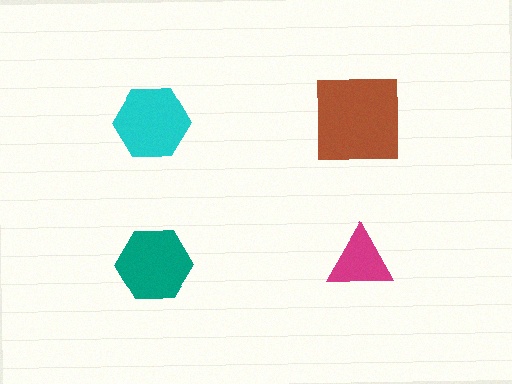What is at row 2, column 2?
A magenta triangle.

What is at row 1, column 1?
A cyan hexagon.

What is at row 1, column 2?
A brown square.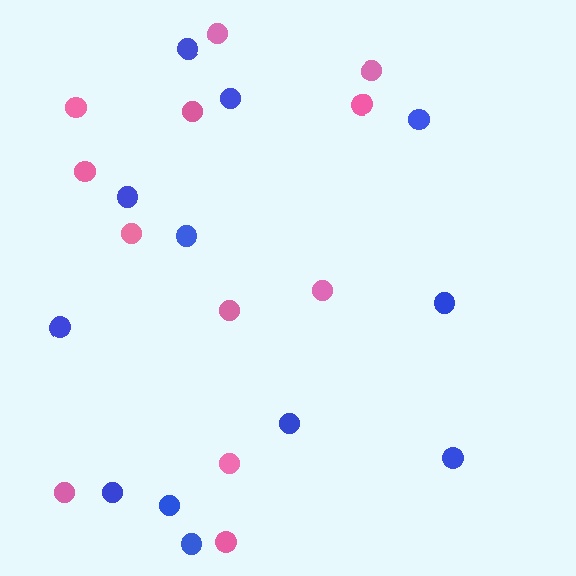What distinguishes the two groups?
There are 2 groups: one group of pink circles (12) and one group of blue circles (12).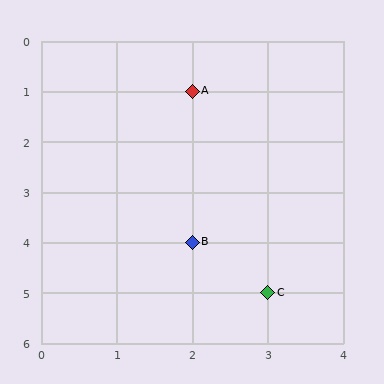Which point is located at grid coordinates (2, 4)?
Point B is at (2, 4).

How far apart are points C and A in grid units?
Points C and A are 1 column and 4 rows apart (about 4.1 grid units diagonally).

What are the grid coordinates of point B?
Point B is at grid coordinates (2, 4).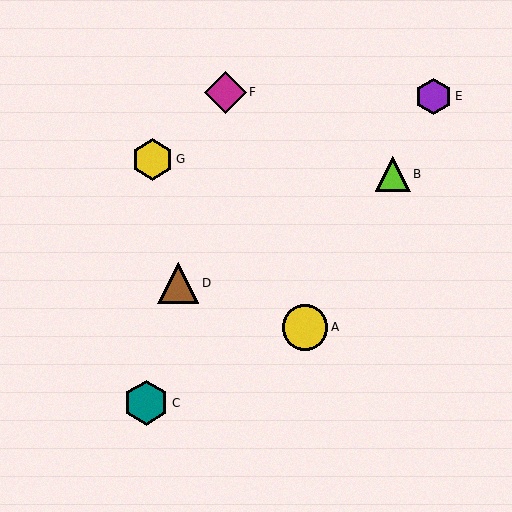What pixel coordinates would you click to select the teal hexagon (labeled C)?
Click at (146, 403) to select the teal hexagon C.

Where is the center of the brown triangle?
The center of the brown triangle is at (178, 283).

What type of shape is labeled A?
Shape A is a yellow circle.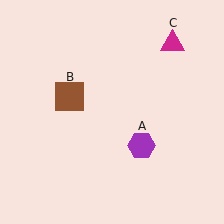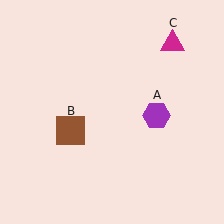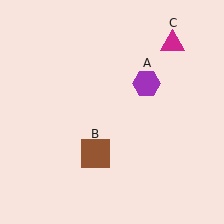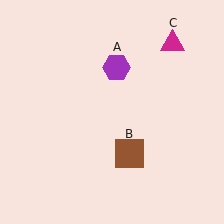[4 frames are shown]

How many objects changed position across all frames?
2 objects changed position: purple hexagon (object A), brown square (object B).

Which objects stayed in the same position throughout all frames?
Magenta triangle (object C) remained stationary.